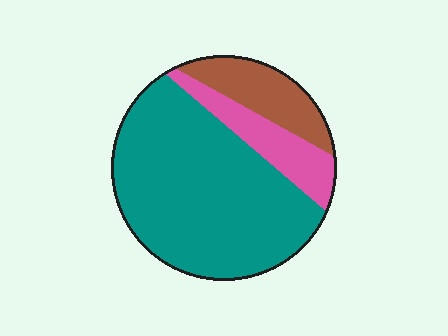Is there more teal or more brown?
Teal.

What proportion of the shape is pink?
Pink takes up less than a quarter of the shape.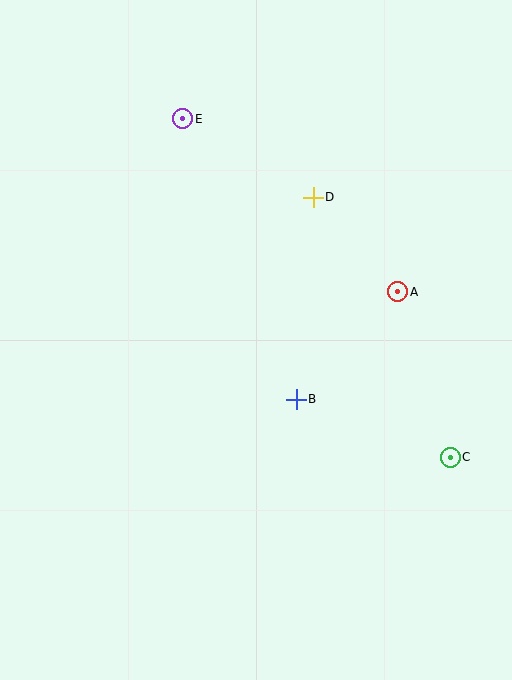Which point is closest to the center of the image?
Point B at (296, 399) is closest to the center.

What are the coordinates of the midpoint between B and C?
The midpoint between B and C is at (373, 428).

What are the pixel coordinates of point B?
Point B is at (296, 399).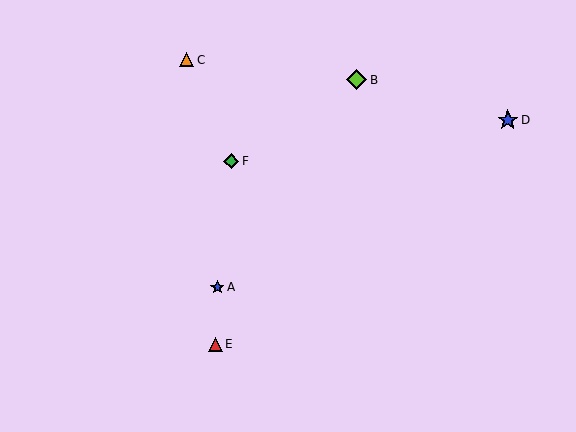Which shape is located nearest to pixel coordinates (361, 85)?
The lime diamond (labeled B) at (357, 80) is nearest to that location.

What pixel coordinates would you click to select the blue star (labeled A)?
Click at (217, 287) to select the blue star A.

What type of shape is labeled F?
Shape F is a green diamond.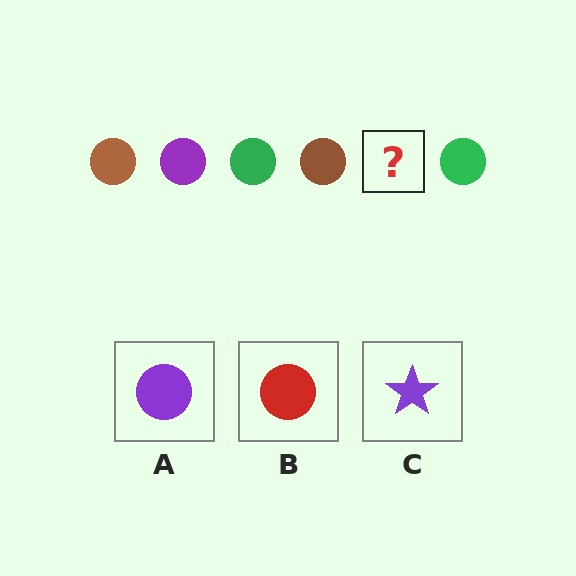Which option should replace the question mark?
Option A.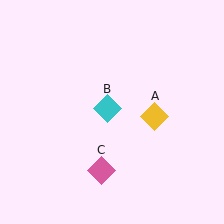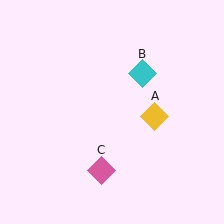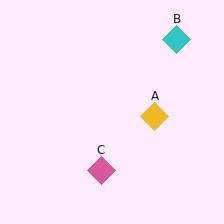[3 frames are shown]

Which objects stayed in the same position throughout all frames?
Yellow diamond (object A) and pink diamond (object C) remained stationary.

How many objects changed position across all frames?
1 object changed position: cyan diamond (object B).